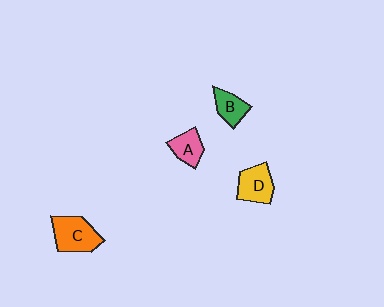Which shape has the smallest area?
Shape B (green).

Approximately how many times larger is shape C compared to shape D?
Approximately 1.2 times.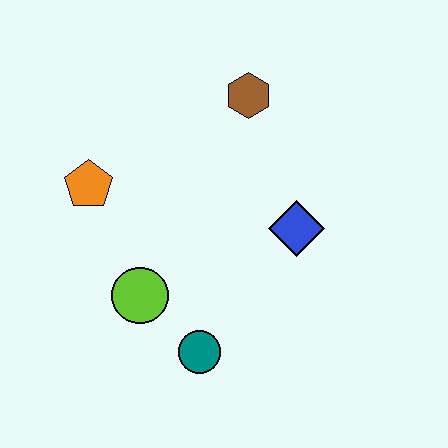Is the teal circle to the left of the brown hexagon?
Yes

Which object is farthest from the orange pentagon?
The blue diamond is farthest from the orange pentagon.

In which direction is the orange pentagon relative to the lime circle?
The orange pentagon is above the lime circle.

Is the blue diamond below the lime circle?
No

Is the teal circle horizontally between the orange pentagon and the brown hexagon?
Yes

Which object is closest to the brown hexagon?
The blue diamond is closest to the brown hexagon.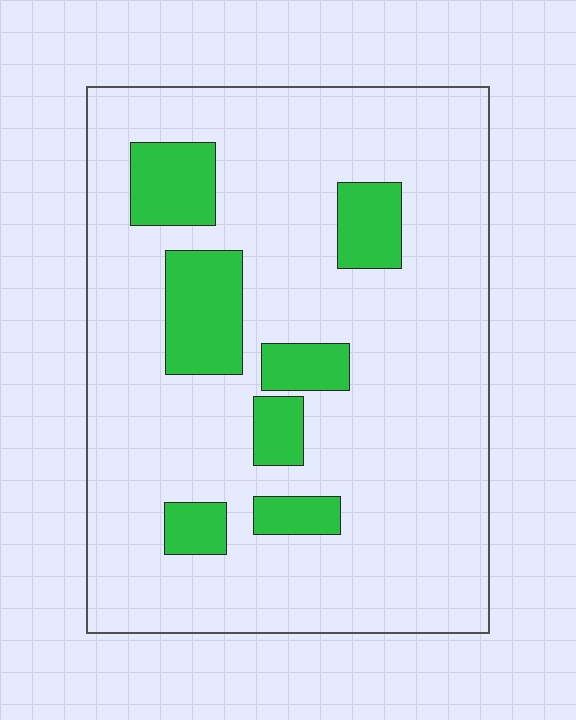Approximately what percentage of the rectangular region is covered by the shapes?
Approximately 15%.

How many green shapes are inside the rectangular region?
7.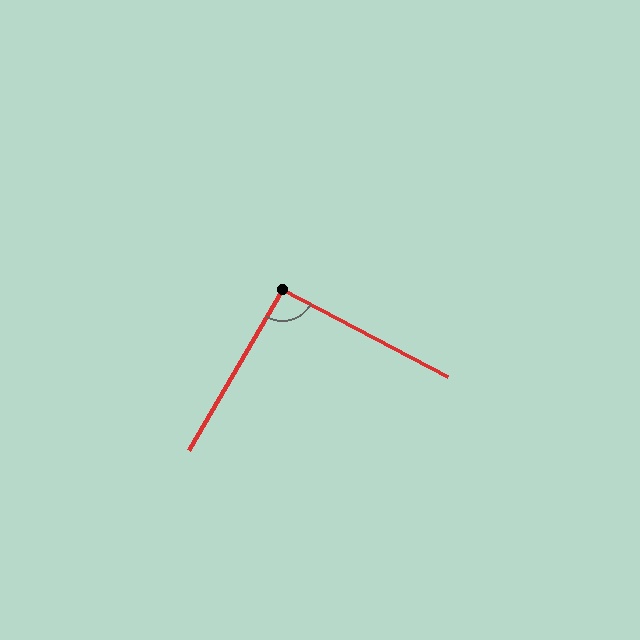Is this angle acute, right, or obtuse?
It is approximately a right angle.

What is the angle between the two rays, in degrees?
Approximately 93 degrees.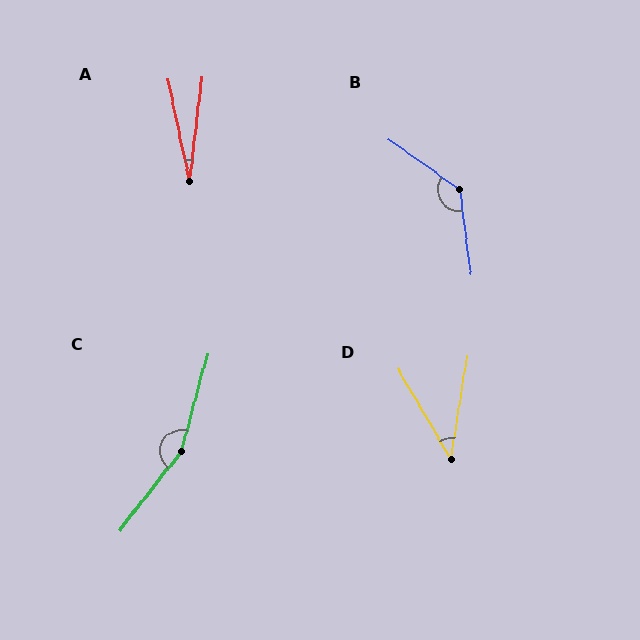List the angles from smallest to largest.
A (19°), D (40°), B (132°), C (157°).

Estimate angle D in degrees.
Approximately 40 degrees.